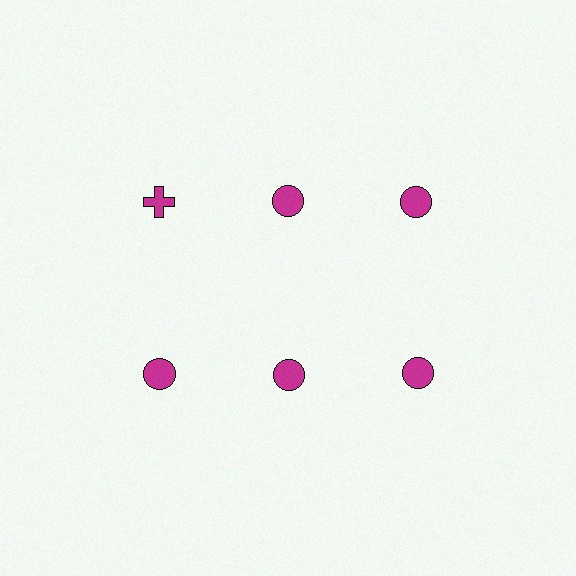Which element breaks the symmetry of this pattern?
The magenta cross in the top row, leftmost column breaks the symmetry. All other shapes are magenta circles.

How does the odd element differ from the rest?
It has a different shape: cross instead of circle.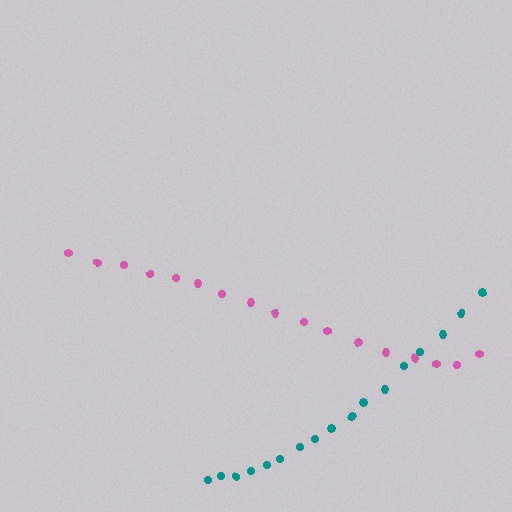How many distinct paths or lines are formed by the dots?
There are 2 distinct paths.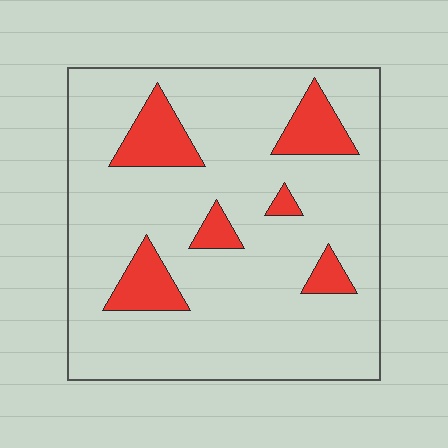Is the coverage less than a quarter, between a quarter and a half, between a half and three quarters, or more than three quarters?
Less than a quarter.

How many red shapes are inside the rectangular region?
6.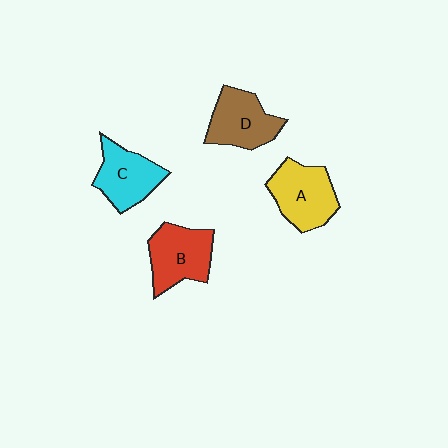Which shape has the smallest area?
Shape C (cyan).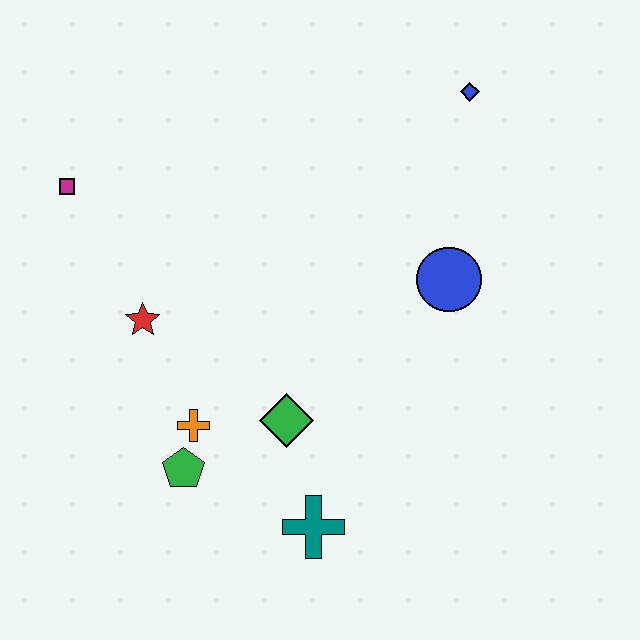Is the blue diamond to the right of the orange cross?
Yes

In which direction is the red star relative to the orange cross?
The red star is above the orange cross.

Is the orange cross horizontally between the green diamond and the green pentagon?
Yes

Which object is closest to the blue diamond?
The blue circle is closest to the blue diamond.